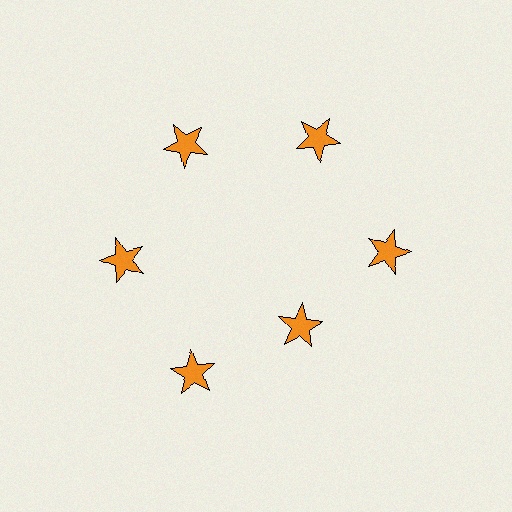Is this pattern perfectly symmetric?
No. The 6 orange stars are arranged in a ring, but one element near the 5 o'clock position is pulled inward toward the center, breaking the 6-fold rotational symmetry.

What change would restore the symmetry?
The symmetry would be restored by moving it outward, back onto the ring so that all 6 stars sit at equal angles and equal distance from the center.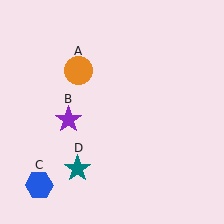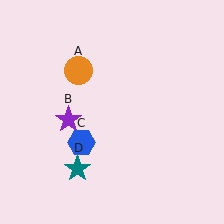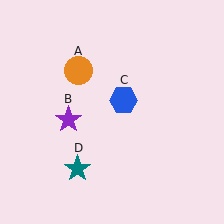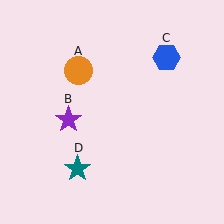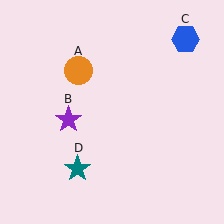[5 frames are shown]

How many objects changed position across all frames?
1 object changed position: blue hexagon (object C).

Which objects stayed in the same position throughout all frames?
Orange circle (object A) and purple star (object B) and teal star (object D) remained stationary.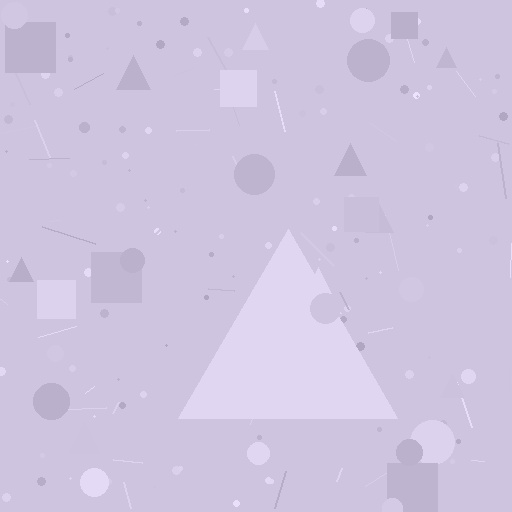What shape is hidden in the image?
A triangle is hidden in the image.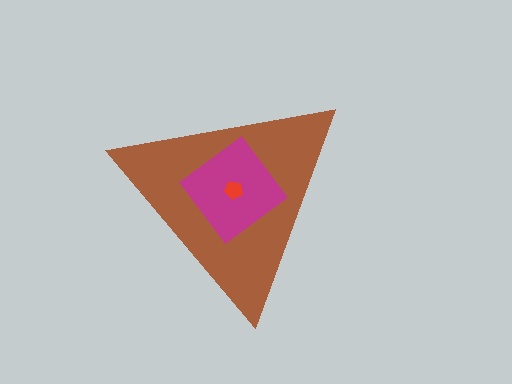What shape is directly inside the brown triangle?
The magenta diamond.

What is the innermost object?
The red pentagon.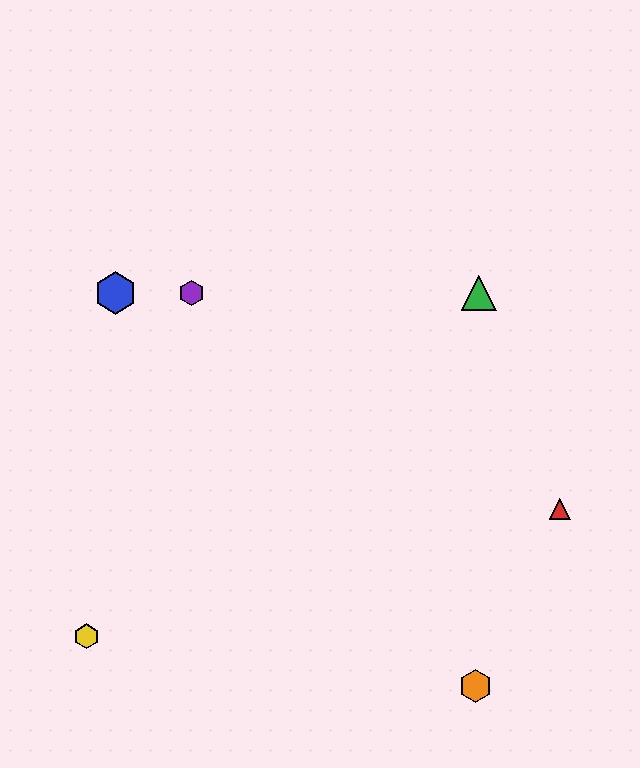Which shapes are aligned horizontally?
The blue hexagon, the green triangle, the purple hexagon are aligned horizontally.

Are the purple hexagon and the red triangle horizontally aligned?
No, the purple hexagon is at y≈293 and the red triangle is at y≈509.